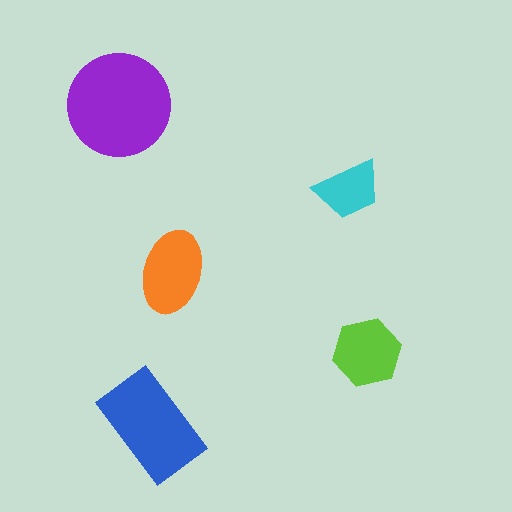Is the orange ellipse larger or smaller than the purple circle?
Smaller.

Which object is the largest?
The purple circle.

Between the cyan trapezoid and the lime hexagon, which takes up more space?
The lime hexagon.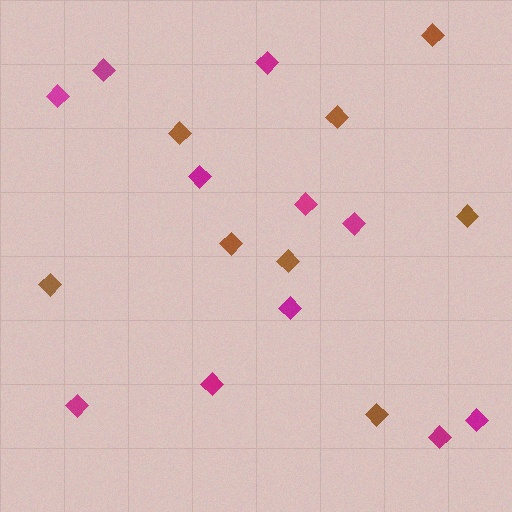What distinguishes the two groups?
There are 2 groups: one group of brown diamonds (8) and one group of magenta diamonds (11).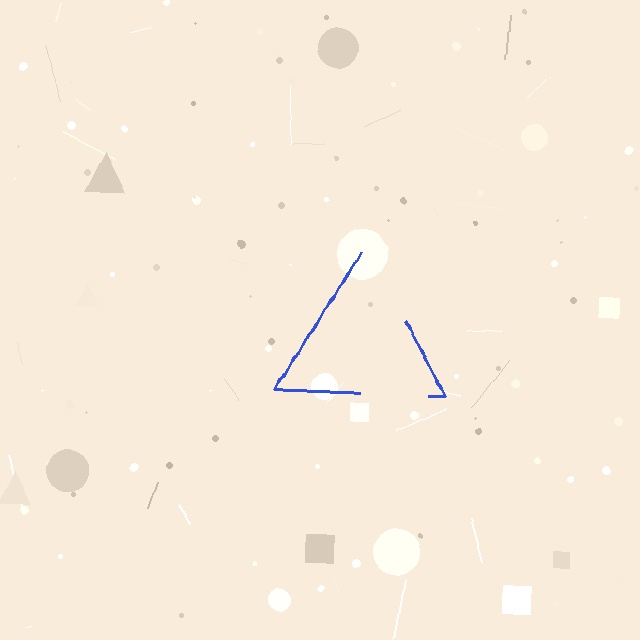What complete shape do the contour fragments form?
The contour fragments form a triangle.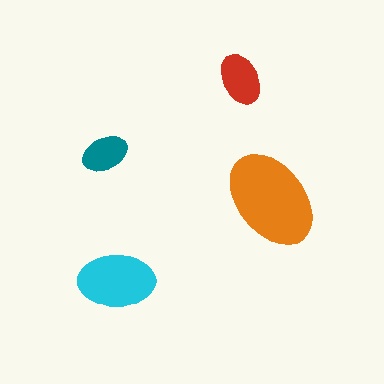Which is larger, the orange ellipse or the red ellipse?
The orange one.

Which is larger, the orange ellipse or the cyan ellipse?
The orange one.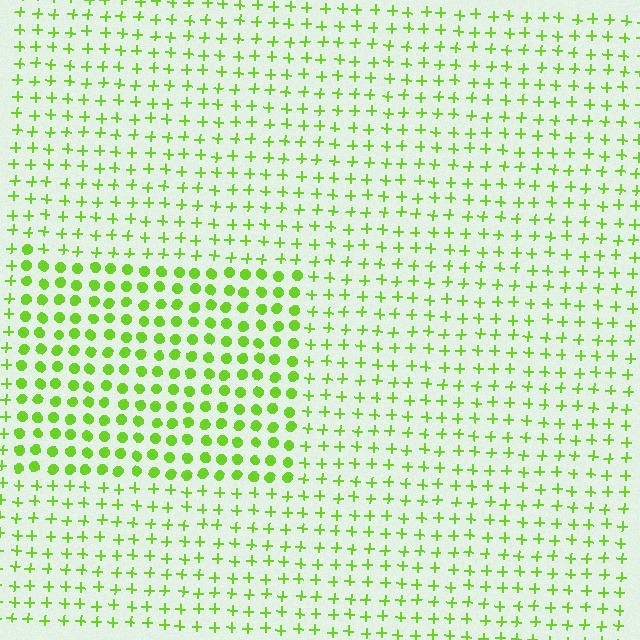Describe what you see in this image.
The image is filled with small lime elements arranged in a uniform grid. A rectangle-shaped region contains circles, while the surrounding area contains plus signs. The boundary is defined purely by the change in element shape.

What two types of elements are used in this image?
The image uses circles inside the rectangle region and plus signs outside it.